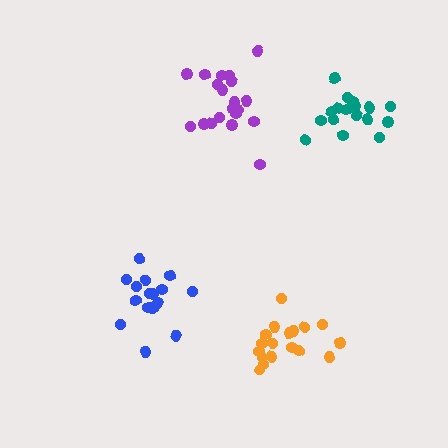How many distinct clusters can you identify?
There are 4 distinct clusters.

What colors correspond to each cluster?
The clusters are colored: blue, purple, teal, orange.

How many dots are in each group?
Group 1: 17 dots, Group 2: 20 dots, Group 3: 18 dots, Group 4: 18 dots (73 total).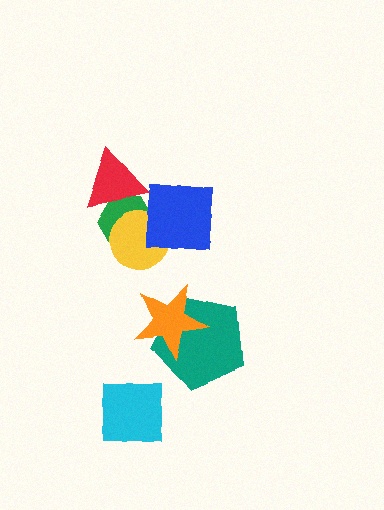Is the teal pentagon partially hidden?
Yes, it is partially covered by another shape.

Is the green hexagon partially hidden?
Yes, it is partially covered by another shape.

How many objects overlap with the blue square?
2 objects overlap with the blue square.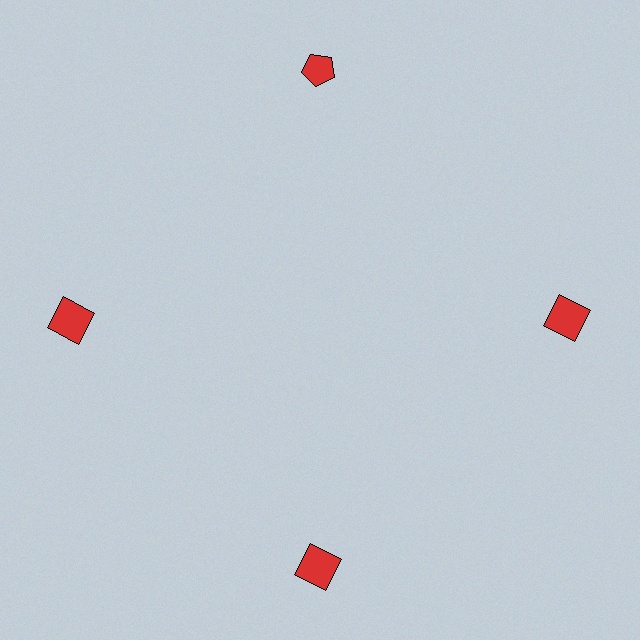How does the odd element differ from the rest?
It has a different shape: pentagon instead of square.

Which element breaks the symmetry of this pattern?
The red pentagon at roughly the 12 o'clock position breaks the symmetry. All other shapes are red squares.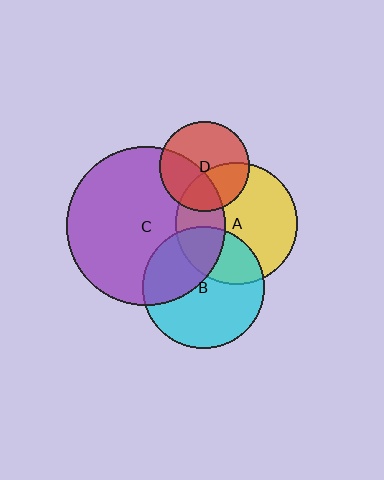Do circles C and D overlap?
Yes.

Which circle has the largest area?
Circle C (purple).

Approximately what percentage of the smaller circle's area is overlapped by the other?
Approximately 40%.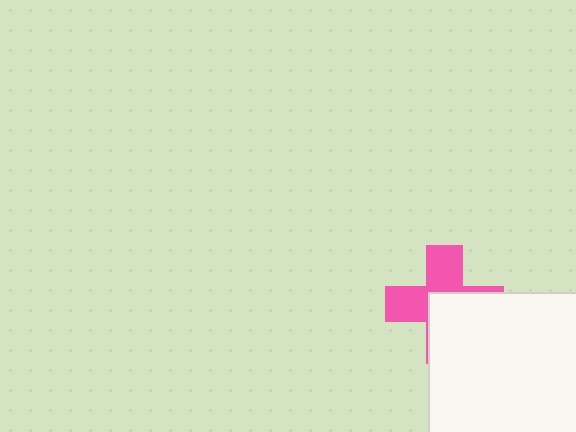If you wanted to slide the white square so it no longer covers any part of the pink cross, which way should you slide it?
Slide it toward the lower-right — that is the most direct way to separate the two shapes.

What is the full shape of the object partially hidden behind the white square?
The partially hidden object is a pink cross.